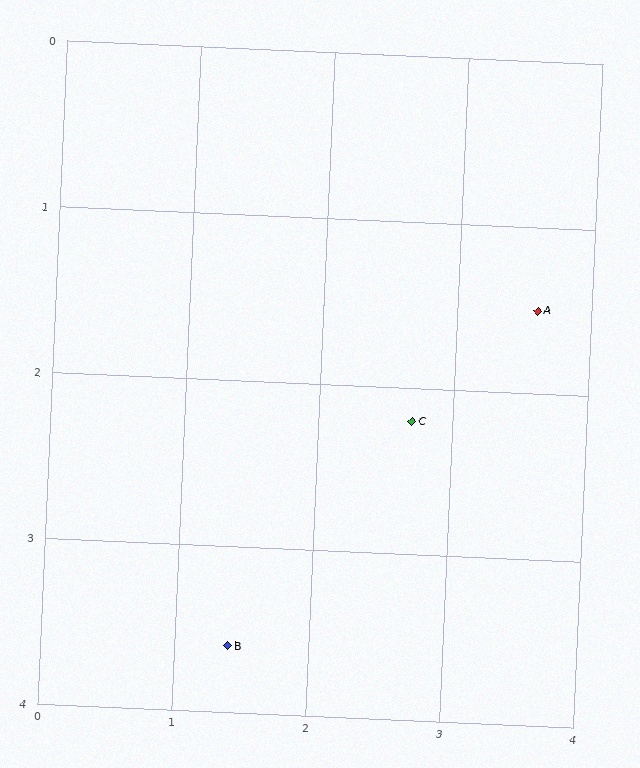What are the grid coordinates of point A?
Point A is at approximately (3.6, 1.5).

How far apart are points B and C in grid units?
Points B and C are about 1.9 grid units apart.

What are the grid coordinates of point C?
Point C is at approximately (2.7, 2.2).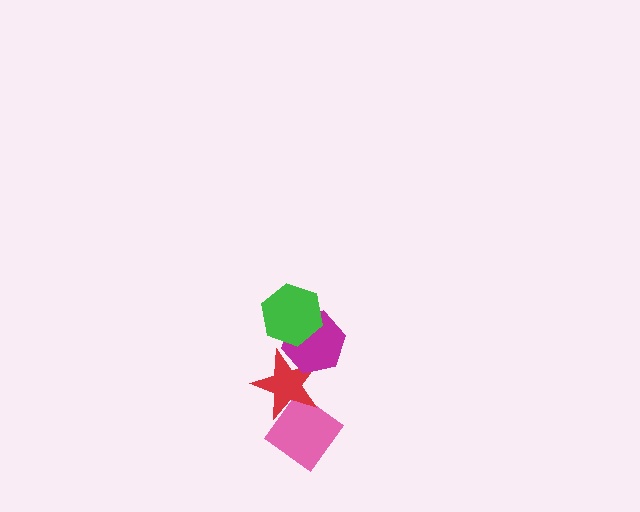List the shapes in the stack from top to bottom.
From top to bottom: the green hexagon, the magenta hexagon, the red star, the pink diamond.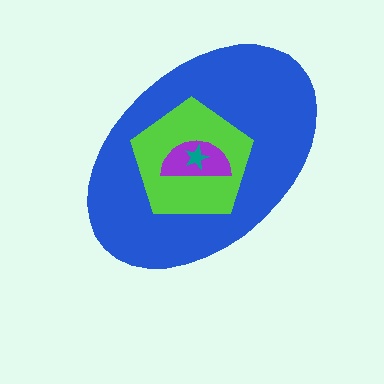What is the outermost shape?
The blue ellipse.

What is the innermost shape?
The teal star.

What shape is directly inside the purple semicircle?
The teal star.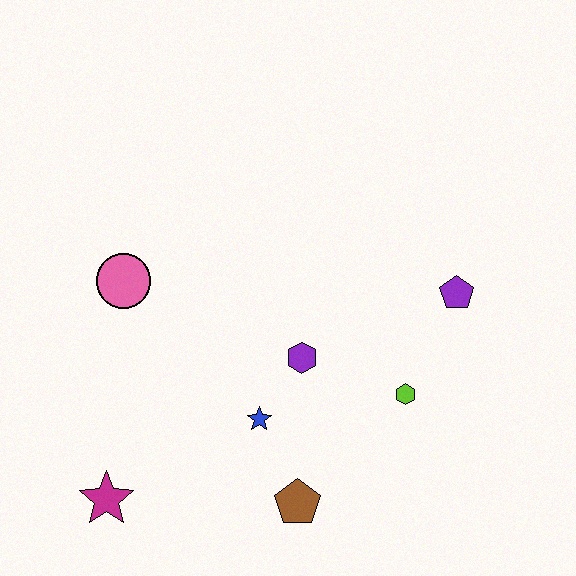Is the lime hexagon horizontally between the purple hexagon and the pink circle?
No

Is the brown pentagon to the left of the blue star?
No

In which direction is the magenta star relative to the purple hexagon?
The magenta star is to the left of the purple hexagon.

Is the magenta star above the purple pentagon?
No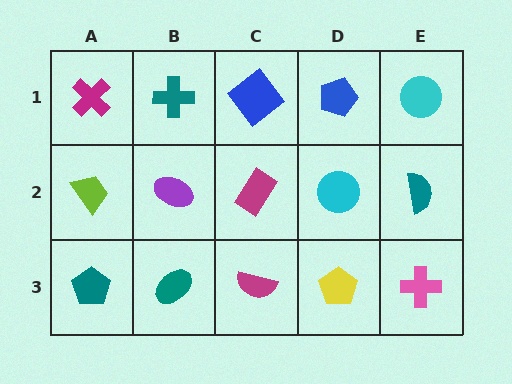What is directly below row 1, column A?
A lime trapezoid.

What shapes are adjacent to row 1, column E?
A teal semicircle (row 2, column E), a blue pentagon (row 1, column D).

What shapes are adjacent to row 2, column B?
A teal cross (row 1, column B), a teal ellipse (row 3, column B), a lime trapezoid (row 2, column A), a magenta rectangle (row 2, column C).